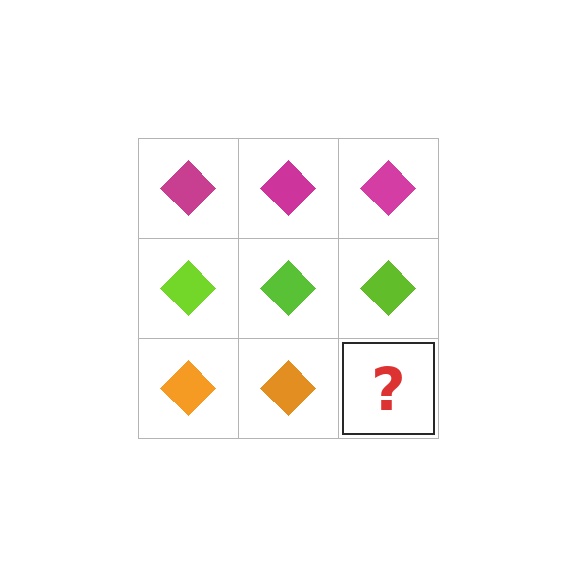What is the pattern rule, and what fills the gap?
The rule is that each row has a consistent color. The gap should be filled with an orange diamond.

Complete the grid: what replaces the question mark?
The question mark should be replaced with an orange diamond.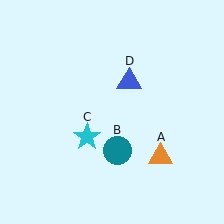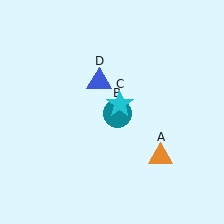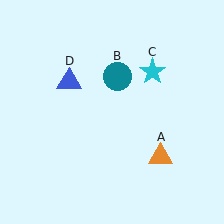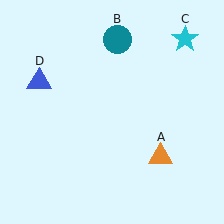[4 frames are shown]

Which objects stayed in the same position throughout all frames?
Orange triangle (object A) remained stationary.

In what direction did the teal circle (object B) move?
The teal circle (object B) moved up.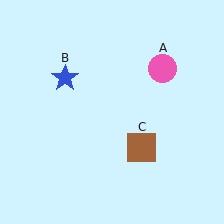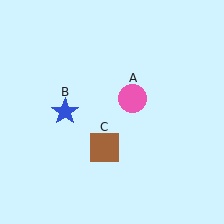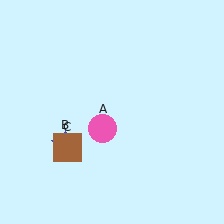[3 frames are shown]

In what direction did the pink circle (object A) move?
The pink circle (object A) moved down and to the left.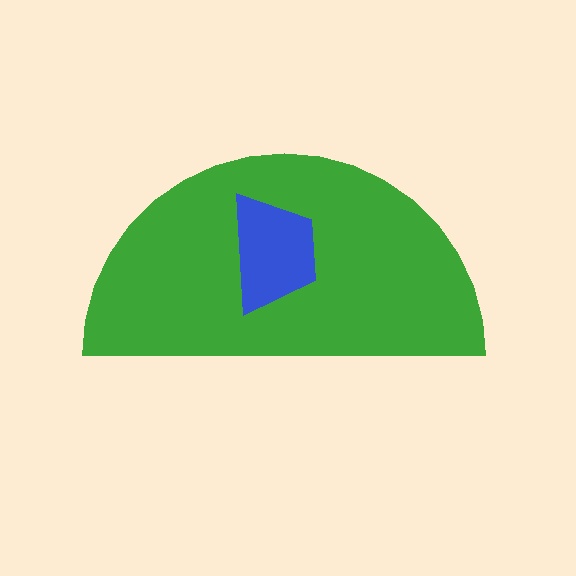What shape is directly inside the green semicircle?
The blue trapezoid.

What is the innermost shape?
The blue trapezoid.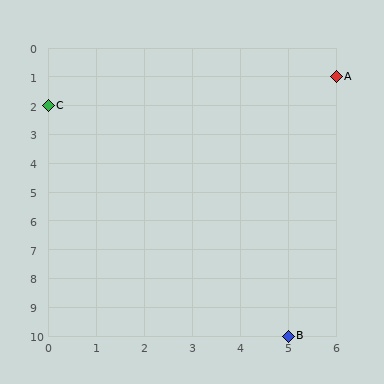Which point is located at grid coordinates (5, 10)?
Point B is at (5, 10).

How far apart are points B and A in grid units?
Points B and A are 1 column and 9 rows apart (about 9.1 grid units diagonally).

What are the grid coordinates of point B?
Point B is at grid coordinates (5, 10).